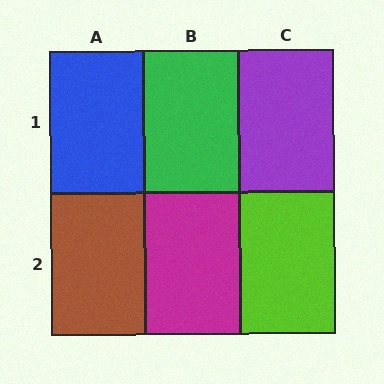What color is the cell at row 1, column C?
Purple.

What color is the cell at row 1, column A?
Blue.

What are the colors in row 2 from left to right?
Brown, magenta, lime.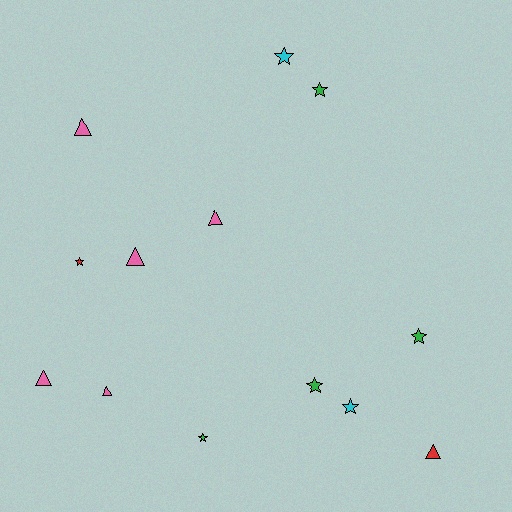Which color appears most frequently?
Pink, with 5 objects.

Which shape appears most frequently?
Star, with 7 objects.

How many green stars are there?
There are 4 green stars.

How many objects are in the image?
There are 13 objects.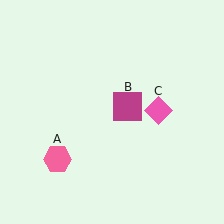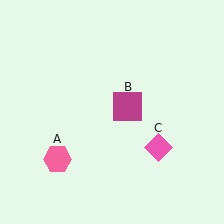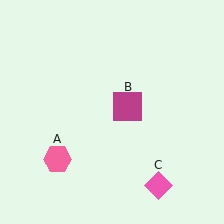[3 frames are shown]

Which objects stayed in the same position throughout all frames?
Pink hexagon (object A) and magenta square (object B) remained stationary.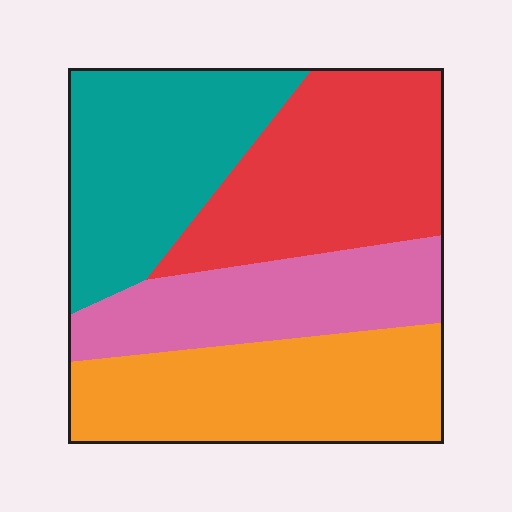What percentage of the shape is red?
Red takes up about one quarter (1/4) of the shape.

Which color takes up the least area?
Pink, at roughly 20%.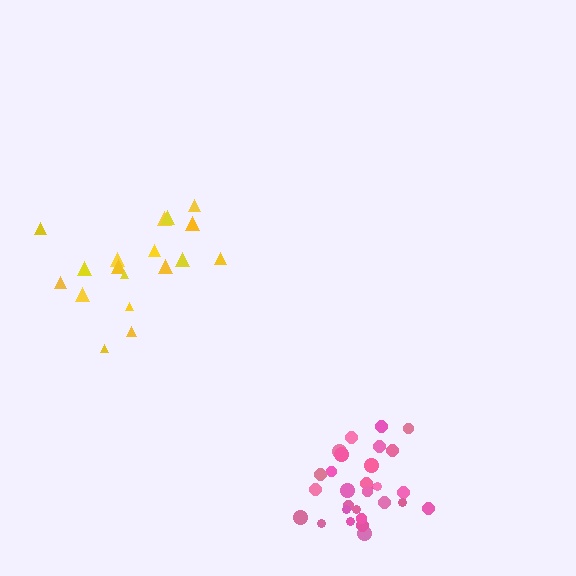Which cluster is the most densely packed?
Pink.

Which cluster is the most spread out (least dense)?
Yellow.